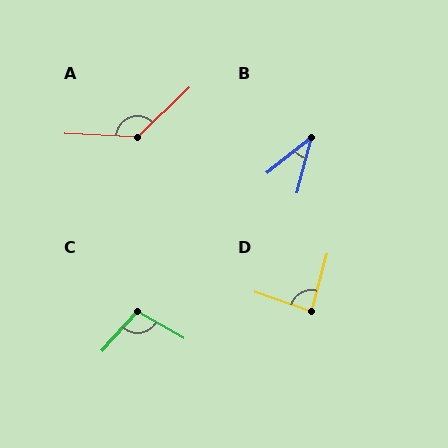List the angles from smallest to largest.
B (36°), D (86°), C (102°), A (133°).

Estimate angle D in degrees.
Approximately 86 degrees.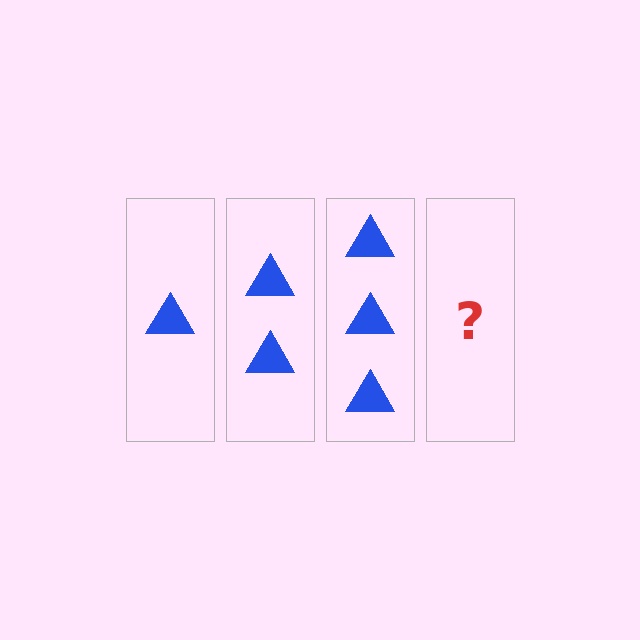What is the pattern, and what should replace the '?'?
The pattern is that each step adds one more triangle. The '?' should be 4 triangles.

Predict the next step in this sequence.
The next step is 4 triangles.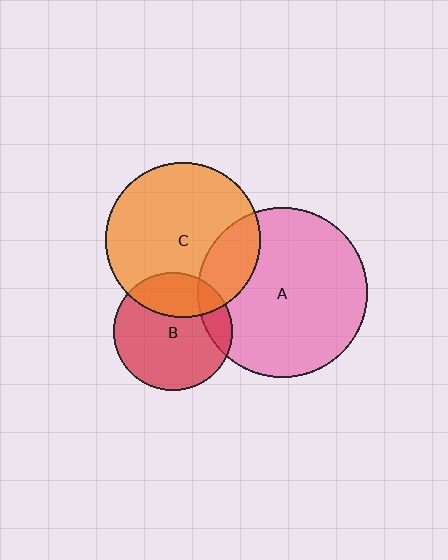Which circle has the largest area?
Circle A (pink).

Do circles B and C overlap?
Yes.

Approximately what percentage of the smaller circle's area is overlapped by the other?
Approximately 30%.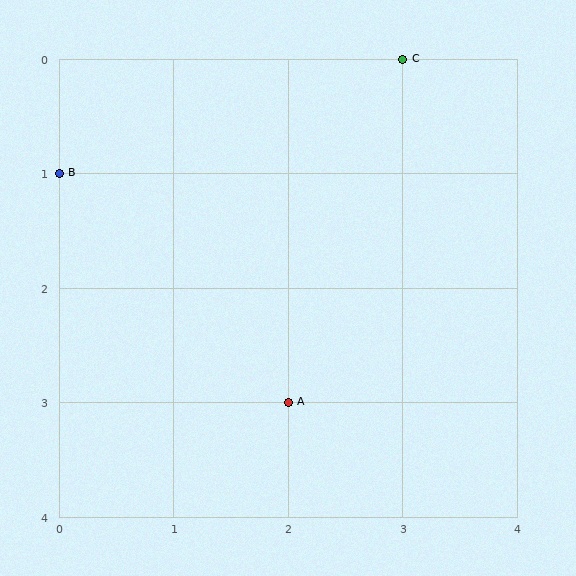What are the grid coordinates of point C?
Point C is at grid coordinates (3, 0).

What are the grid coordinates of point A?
Point A is at grid coordinates (2, 3).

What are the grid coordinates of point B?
Point B is at grid coordinates (0, 1).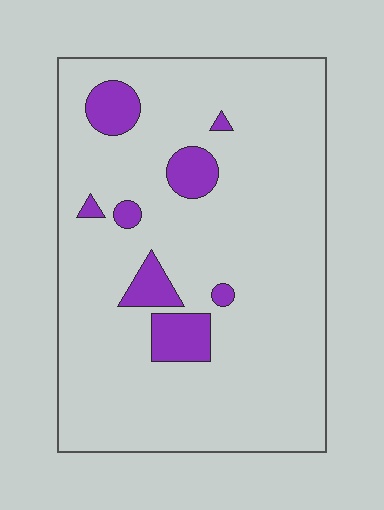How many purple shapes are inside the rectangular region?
8.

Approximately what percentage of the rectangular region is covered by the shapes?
Approximately 10%.